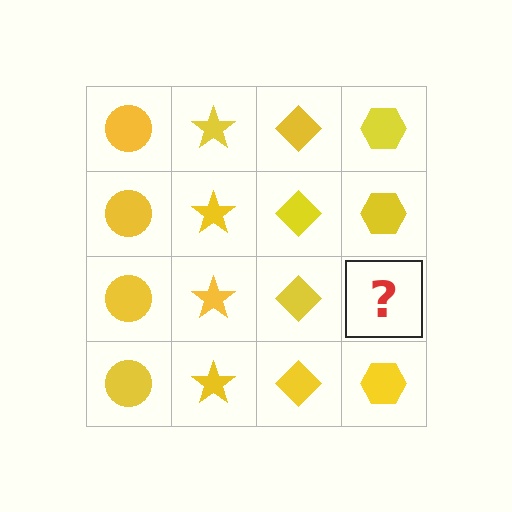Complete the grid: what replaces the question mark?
The question mark should be replaced with a yellow hexagon.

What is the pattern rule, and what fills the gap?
The rule is that each column has a consistent shape. The gap should be filled with a yellow hexagon.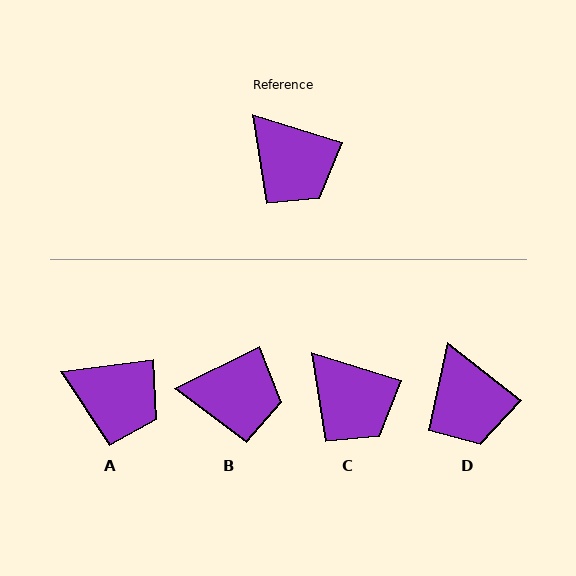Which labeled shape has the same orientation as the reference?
C.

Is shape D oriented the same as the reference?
No, it is off by about 21 degrees.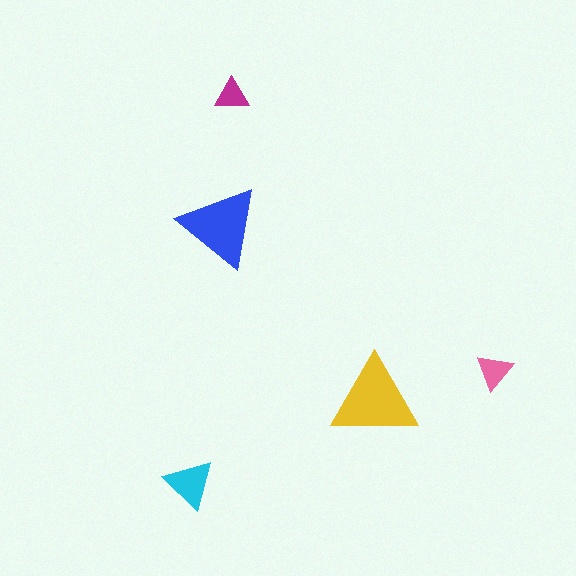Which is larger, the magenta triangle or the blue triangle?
The blue one.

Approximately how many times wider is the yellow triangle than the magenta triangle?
About 2.5 times wider.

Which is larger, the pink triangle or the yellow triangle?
The yellow one.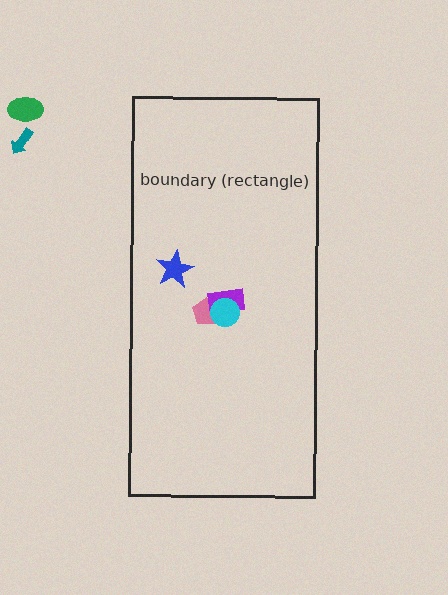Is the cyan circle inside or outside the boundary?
Inside.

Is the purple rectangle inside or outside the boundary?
Inside.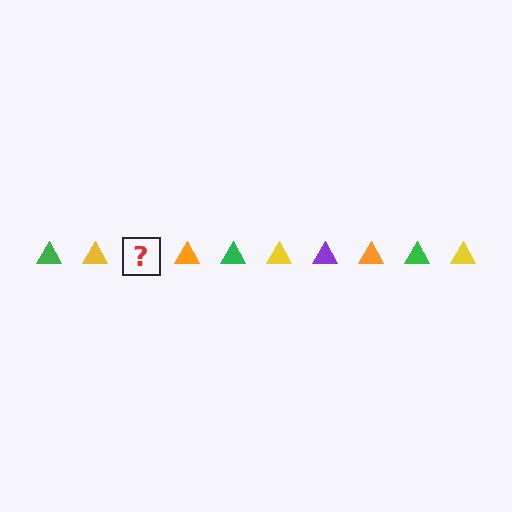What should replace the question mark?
The question mark should be replaced with a purple triangle.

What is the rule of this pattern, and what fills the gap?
The rule is that the pattern cycles through green, yellow, purple, orange triangles. The gap should be filled with a purple triangle.